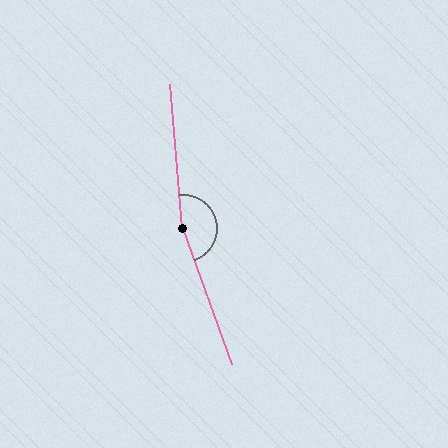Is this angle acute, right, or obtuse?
It is obtuse.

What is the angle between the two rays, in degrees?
Approximately 165 degrees.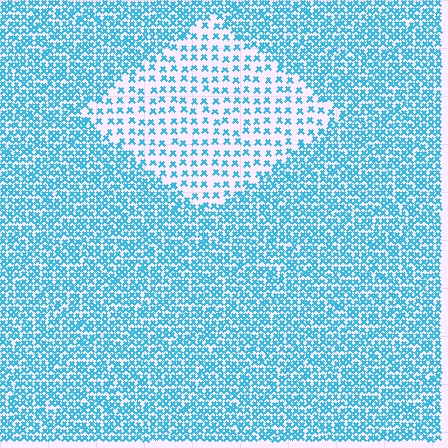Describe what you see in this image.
The image contains small cyan elements arranged at two different densities. A diamond-shaped region is visible where the elements are less densely packed than the surrounding area.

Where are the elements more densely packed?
The elements are more densely packed outside the diamond boundary.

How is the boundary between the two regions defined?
The boundary is defined by a change in element density (approximately 2.4x ratio). All elements are the same color, size, and shape.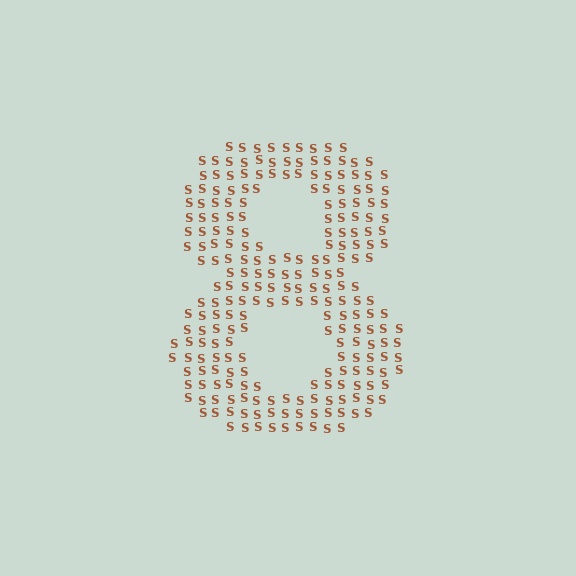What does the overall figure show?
The overall figure shows the digit 8.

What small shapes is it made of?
It is made of small letter S's.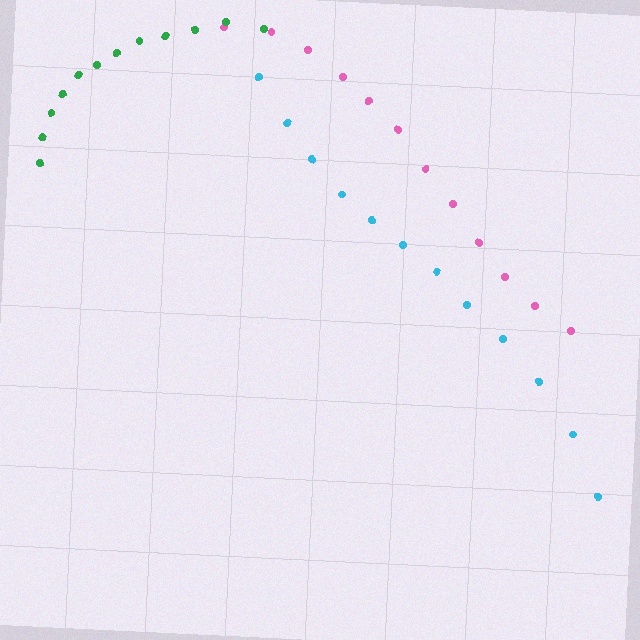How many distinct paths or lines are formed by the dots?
There are 3 distinct paths.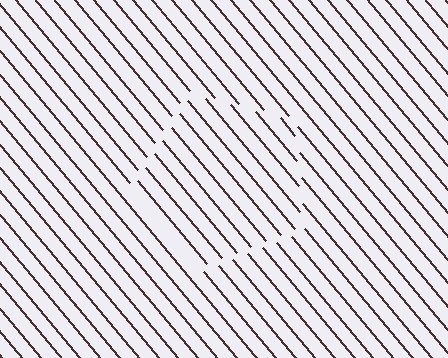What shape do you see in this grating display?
An illusory pentagon. The interior of the shape contains the same grating, shifted by half a period — the contour is defined by the phase discontinuity where line-ends from the inner and outer gratings abut.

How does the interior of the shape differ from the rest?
The interior of the shape contains the same grating, shifted by half a period — the contour is defined by the phase discontinuity where line-ends from the inner and outer gratings abut.